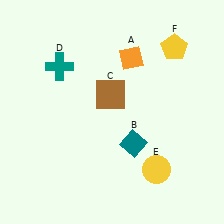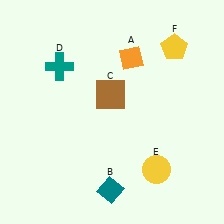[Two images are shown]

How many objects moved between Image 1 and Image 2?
1 object moved between the two images.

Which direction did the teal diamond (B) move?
The teal diamond (B) moved down.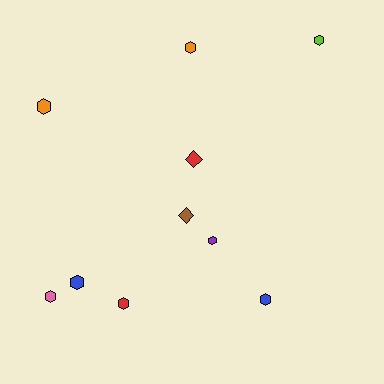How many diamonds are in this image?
There are 2 diamonds.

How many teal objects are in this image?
There are no teal objects.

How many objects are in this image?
There are 10 objects.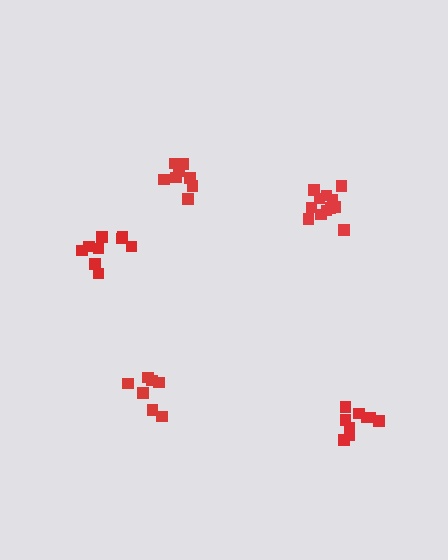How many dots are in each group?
Group 1: 7 dots, Group 2: 9 dots, Group 3: 8 dots, Group 4: 12 dots, Group 5: 9 dots (45 total).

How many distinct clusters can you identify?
There are 5 distinct clusters.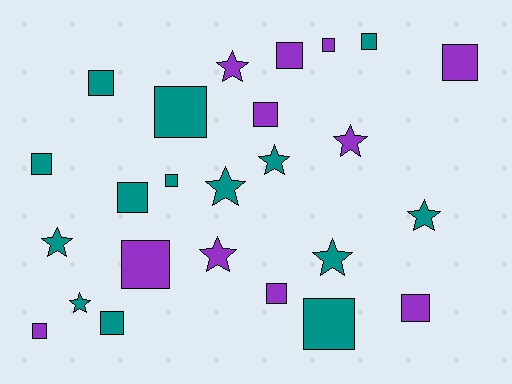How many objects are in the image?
There are 25 objects.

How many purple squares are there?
There are 8 purple squares.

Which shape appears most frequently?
Square, with 16 objects.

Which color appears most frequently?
Teal, with 14 objects.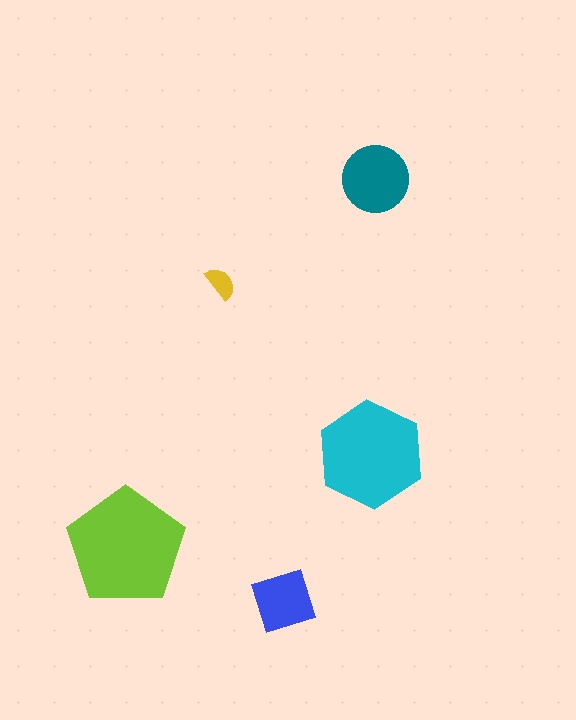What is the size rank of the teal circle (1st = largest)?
3rd.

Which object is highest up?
The teal circle is topmost.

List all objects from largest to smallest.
The lime pentagon, the cyan hexagon, the teal circle, the blue diamond, the yellow semicircle.